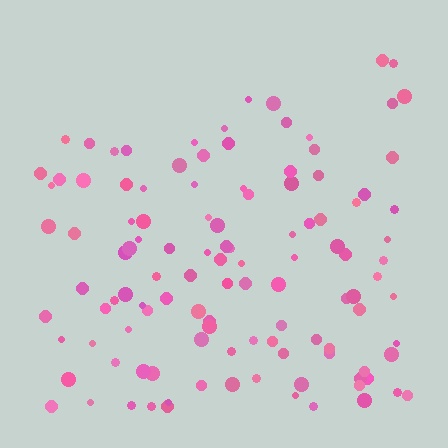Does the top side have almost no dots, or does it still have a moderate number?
Still a moderate number, just noticeably fewer than the bottom.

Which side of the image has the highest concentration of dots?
The bottom.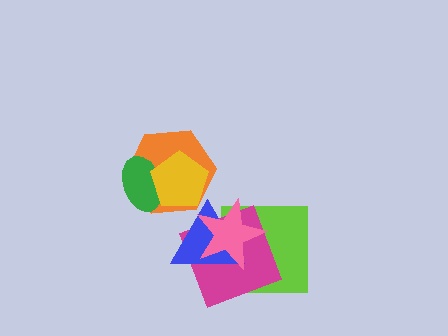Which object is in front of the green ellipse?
The yellow pentagon is in front of the green ellipse.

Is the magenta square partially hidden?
Yes, it is partially covered by another shape.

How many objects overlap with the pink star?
3 objects overlap with the pink star.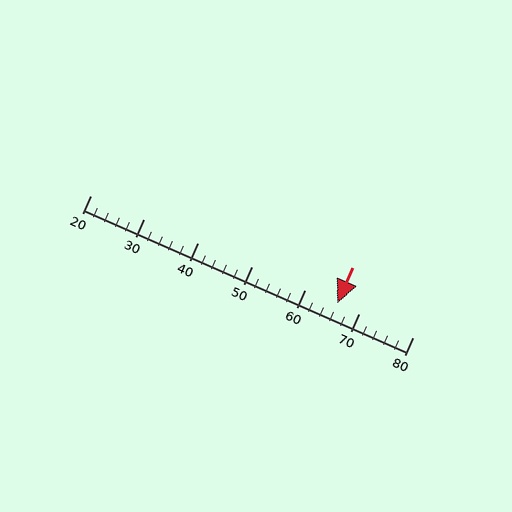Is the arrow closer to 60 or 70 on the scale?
The arrow is closer to 70.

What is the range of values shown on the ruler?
The ruler shows values from 20 to 80.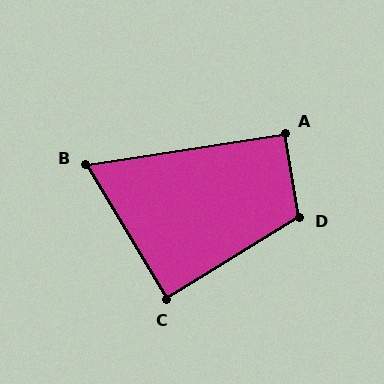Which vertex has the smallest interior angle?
B, at approximately 68 degrees.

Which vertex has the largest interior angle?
D, at approximately 112 degrees.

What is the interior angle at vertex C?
Approximately 89 degrees (approximately right).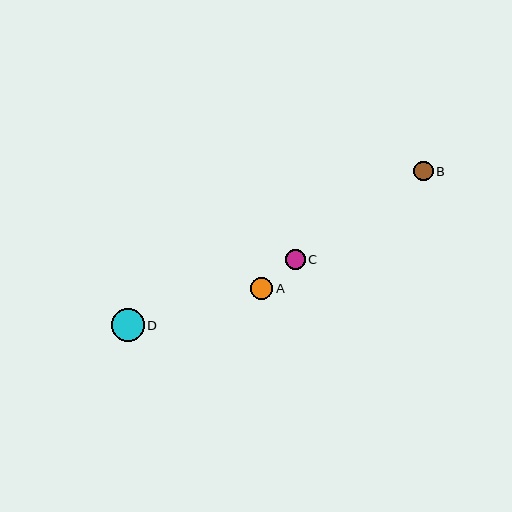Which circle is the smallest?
Circle B is the smallest with a size of approximately 19 pixels.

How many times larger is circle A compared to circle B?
Circle A is approximately 1.2 times the size of circle B.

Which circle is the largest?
Circle D is the largest with a size of approximately 33 pixels.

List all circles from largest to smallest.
From largest to smallest: D, A, C, B.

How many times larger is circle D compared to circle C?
Circle D is approximately 1.7 times the size of circle C.